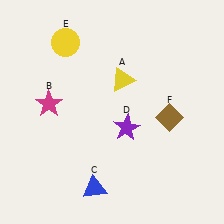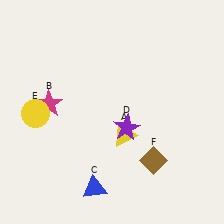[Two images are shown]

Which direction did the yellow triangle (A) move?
The yellow triangle (A) moved down.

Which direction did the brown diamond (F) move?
The brown diamond (F) moved down.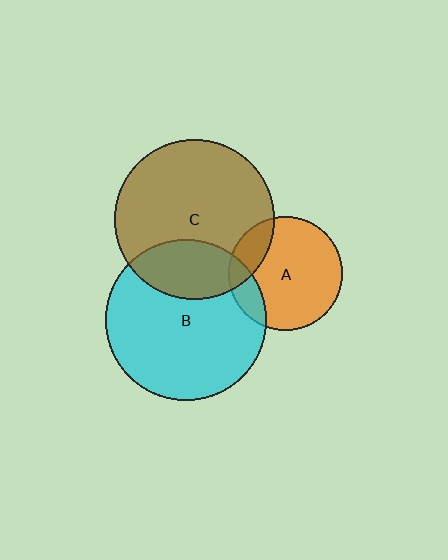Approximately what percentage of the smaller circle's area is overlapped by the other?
Approximately 25%.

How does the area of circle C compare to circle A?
Approximately 2.0 times.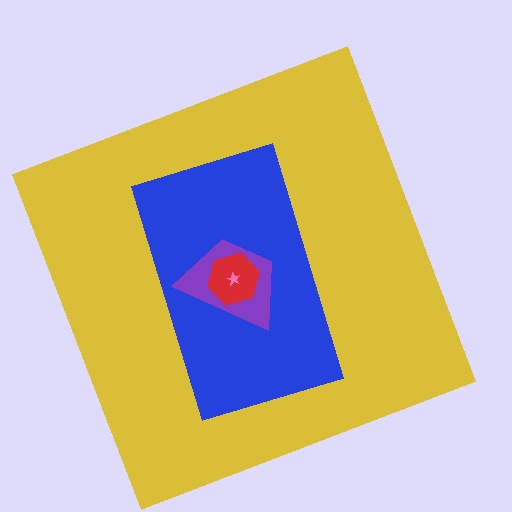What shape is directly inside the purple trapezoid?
The red hexagon.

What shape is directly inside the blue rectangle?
The purple trapezoid.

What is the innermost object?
The pink star.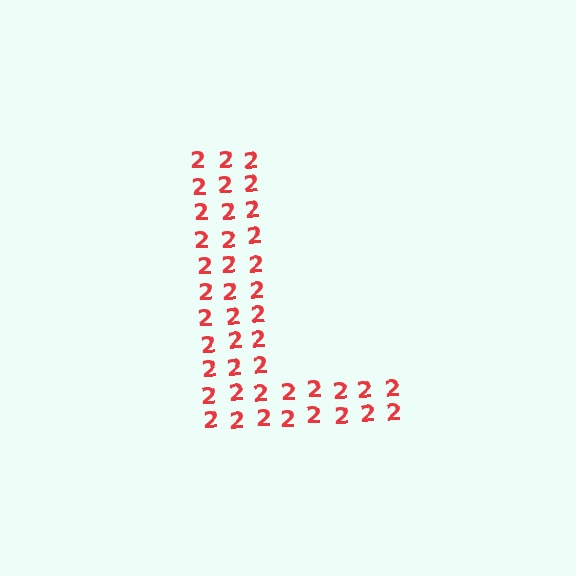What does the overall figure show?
The overall figure shows the letter L.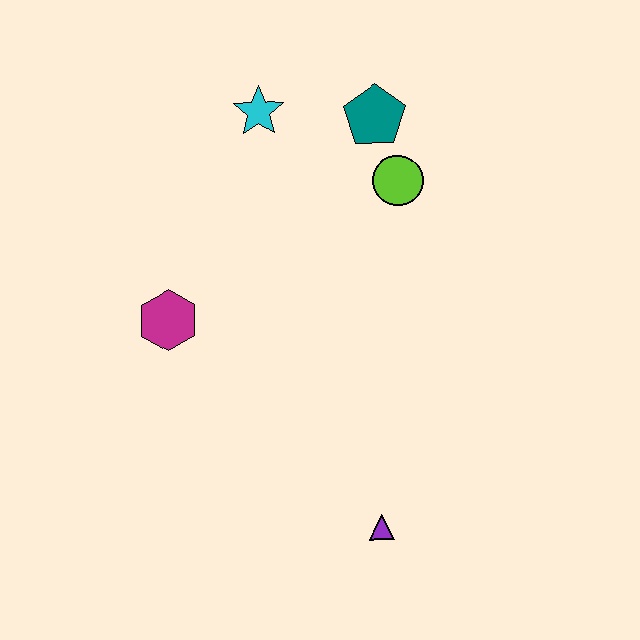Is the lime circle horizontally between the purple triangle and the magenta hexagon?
No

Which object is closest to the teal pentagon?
The lime circle is closest to the teal pentagon.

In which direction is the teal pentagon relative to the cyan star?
The teal pentagon is to the right of the cyan star.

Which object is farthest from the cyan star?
The purple triangle is farthest from the cyan star.